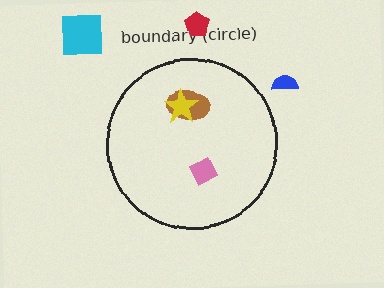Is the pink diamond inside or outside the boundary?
Inside.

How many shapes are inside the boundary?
3 inside, 3 outside.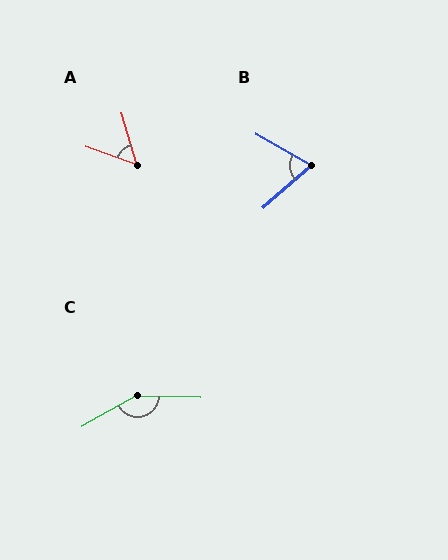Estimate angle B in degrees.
Approximately 71 degrees.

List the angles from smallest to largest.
A (54°), B (71°), C (149°).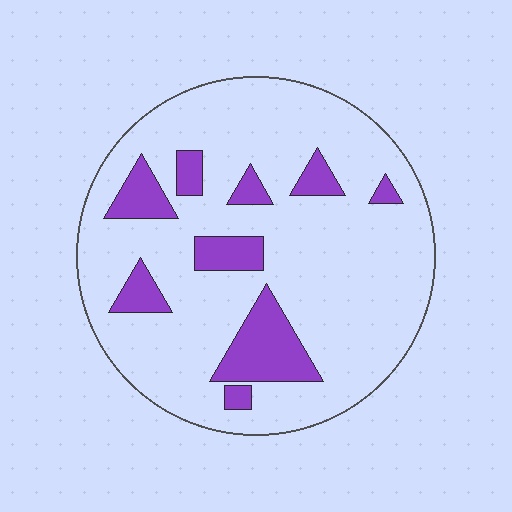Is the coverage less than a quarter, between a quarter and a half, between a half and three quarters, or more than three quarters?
Less than a quarter.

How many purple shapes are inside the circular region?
9.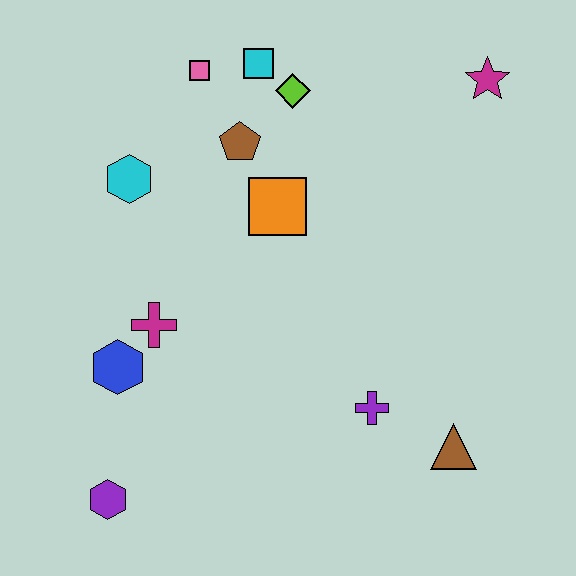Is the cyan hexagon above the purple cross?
Yes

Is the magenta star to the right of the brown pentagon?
Yes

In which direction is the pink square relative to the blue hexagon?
The pink square is above the blue hexagon.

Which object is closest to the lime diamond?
The cyan square is closest to the lime diamond.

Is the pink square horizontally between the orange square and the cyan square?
No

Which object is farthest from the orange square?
The purple hexagon is farthest from the orange square.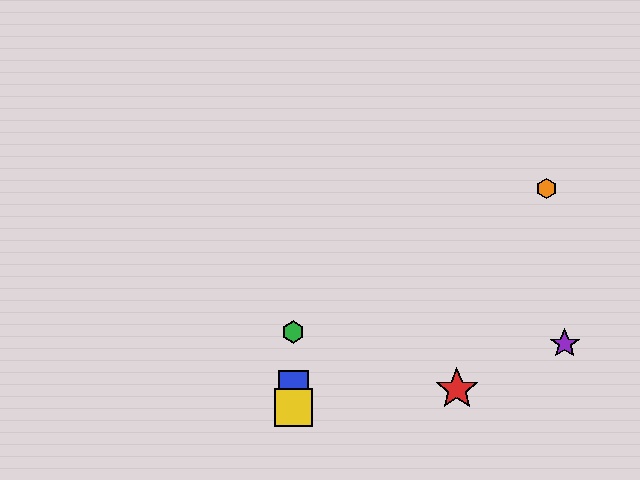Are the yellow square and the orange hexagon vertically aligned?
No, the yellow square is at x≈293 and the orange hexagon is at x≈547.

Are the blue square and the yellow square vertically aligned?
Yes, both are at x≈293.